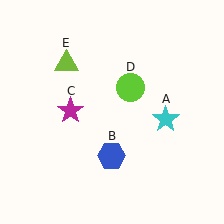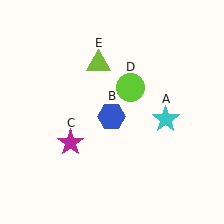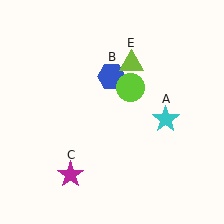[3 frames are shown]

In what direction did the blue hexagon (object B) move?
The blue hexagon (object B) moved up.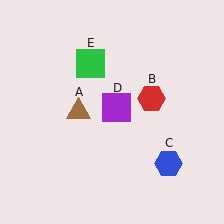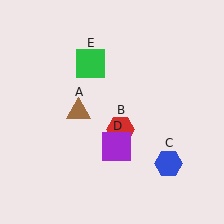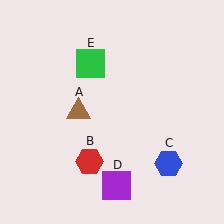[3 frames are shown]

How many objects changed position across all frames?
2 objects changed position: red hexagon (object B), purple square (object D).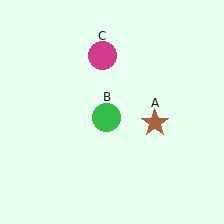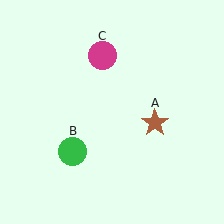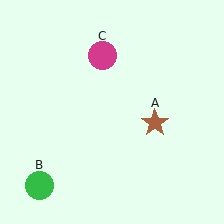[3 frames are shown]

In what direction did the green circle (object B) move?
The green circle (object B) moved down and to the left.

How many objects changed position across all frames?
1 object changed position: green circle (object B).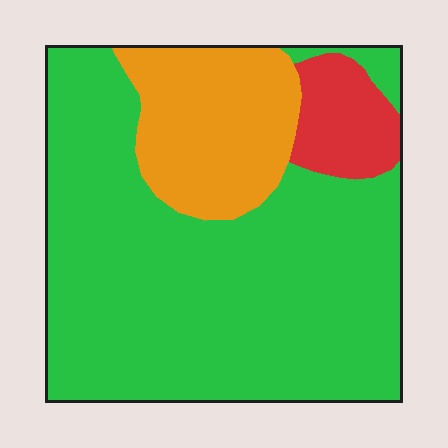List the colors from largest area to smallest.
From largest to smallest: green, orange, red.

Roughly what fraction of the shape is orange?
Orange covers around 20% of the shape.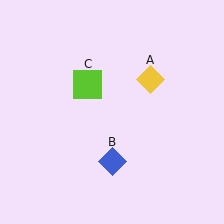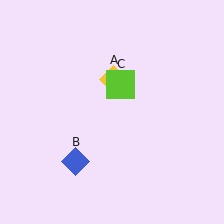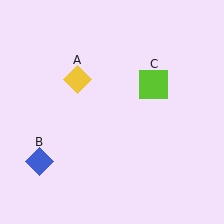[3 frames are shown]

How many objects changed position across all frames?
3 objects changed position: yellow diamond (object A), blue diamond (object B), lime square (object C).